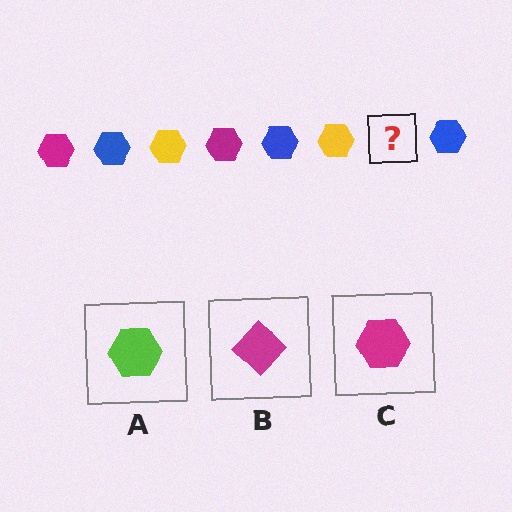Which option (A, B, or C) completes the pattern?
C.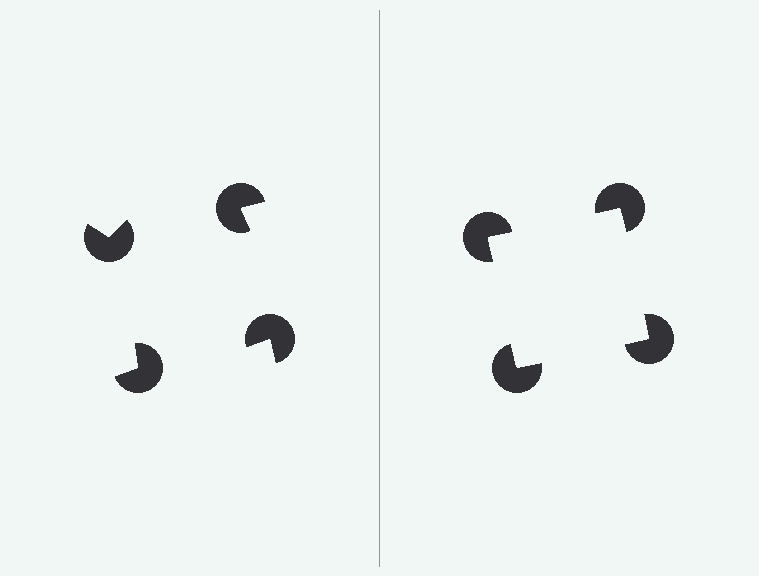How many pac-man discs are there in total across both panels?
8 — 4 on each side.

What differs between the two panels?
The pac-man discs are positioned identically on both sides; only the wedge orientations differ. On the right they align to a square; on the left they are misaligned.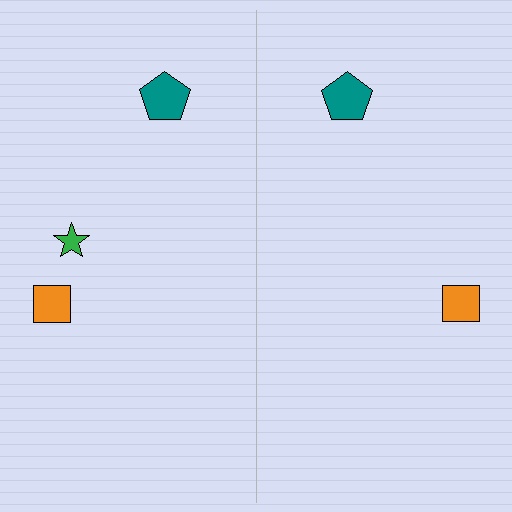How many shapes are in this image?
There are 5 shapes in this image.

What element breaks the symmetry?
A green star is missing from the right side.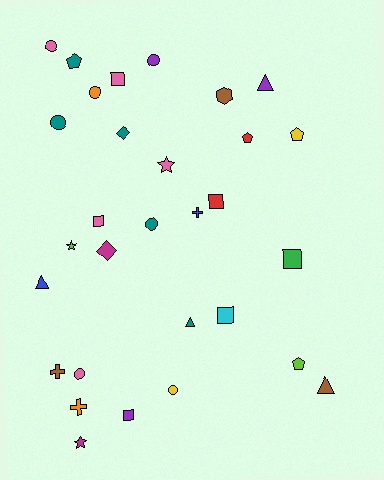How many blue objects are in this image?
There are 2 blue objects.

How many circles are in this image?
There are 7 circles.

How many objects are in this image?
There are 30 objects.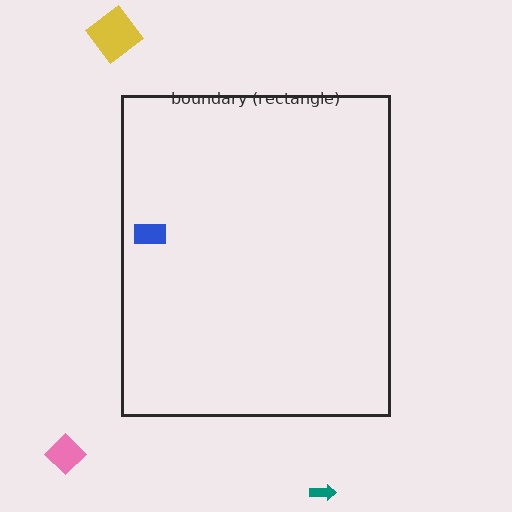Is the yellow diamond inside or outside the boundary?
Outside.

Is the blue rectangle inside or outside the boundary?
Inside.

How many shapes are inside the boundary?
1 inside, 3 outside.